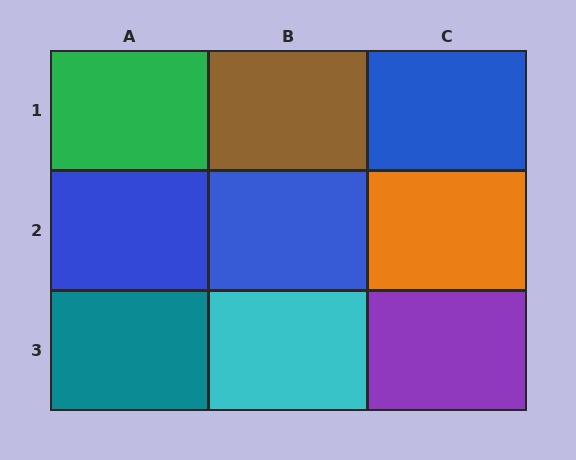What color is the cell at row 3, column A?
Teal.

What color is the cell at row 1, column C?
Blue.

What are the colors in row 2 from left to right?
Blue, blue, orange.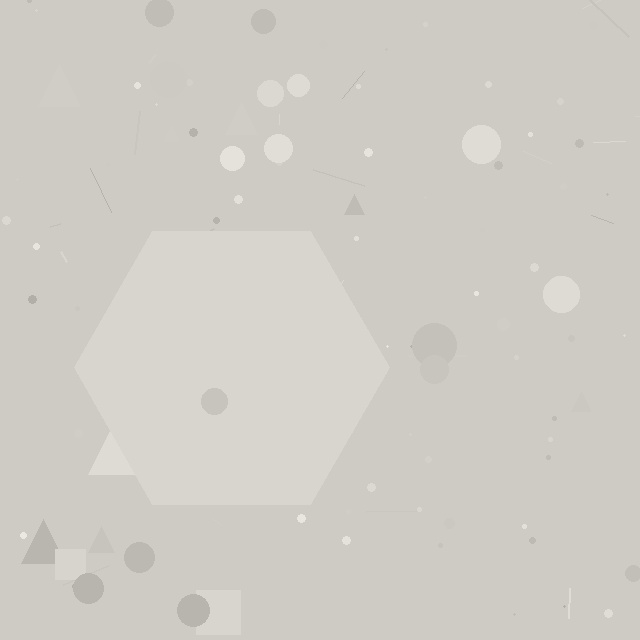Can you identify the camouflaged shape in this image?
The camouflaged shape is a hexagon.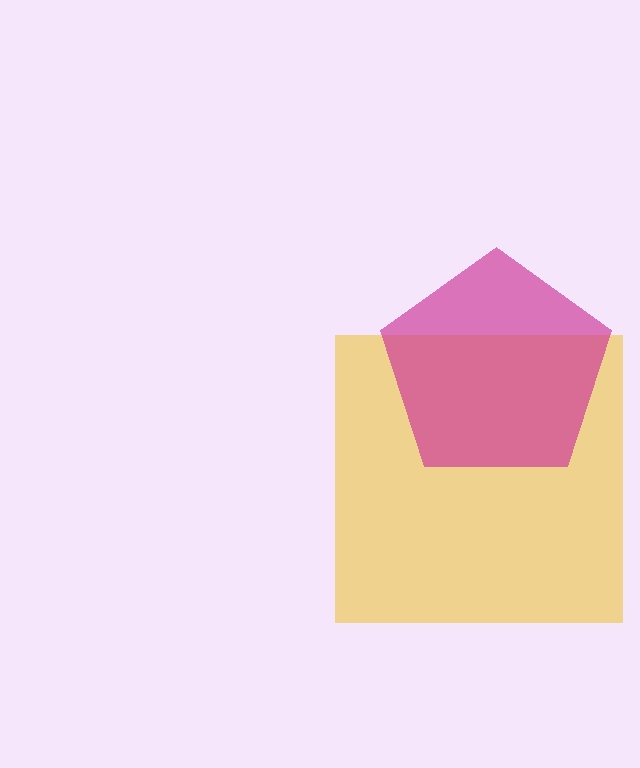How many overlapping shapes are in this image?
There are 2 overlapping shapes in the image.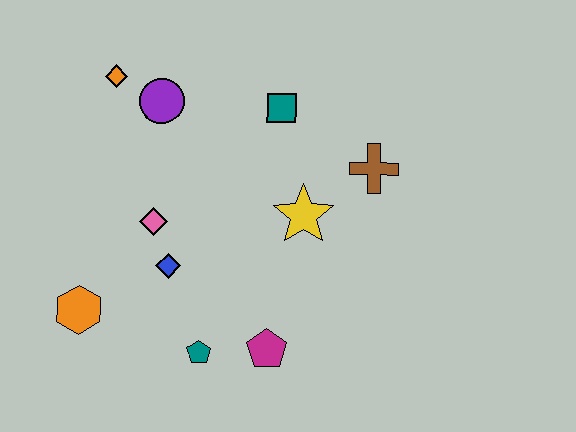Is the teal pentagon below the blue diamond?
Yes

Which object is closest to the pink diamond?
The blue diamond is closest to the pink diamond.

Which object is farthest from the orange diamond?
The magenta pentagon is farthest from the orange diamond.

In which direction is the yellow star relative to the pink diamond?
The yellow star is to the right of the pink diamond.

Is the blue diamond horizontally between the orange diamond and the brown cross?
Yes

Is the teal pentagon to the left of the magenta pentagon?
Yes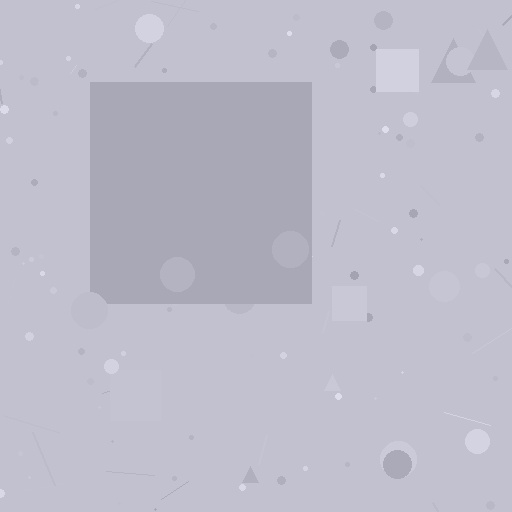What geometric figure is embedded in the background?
A square is embedded in the background.